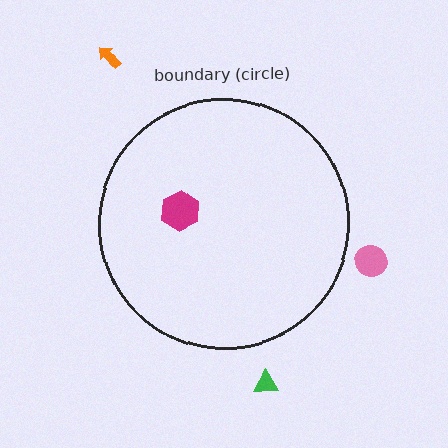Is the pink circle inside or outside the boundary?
Outside.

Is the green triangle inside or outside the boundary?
Outside.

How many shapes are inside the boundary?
1 inside, 3 outside.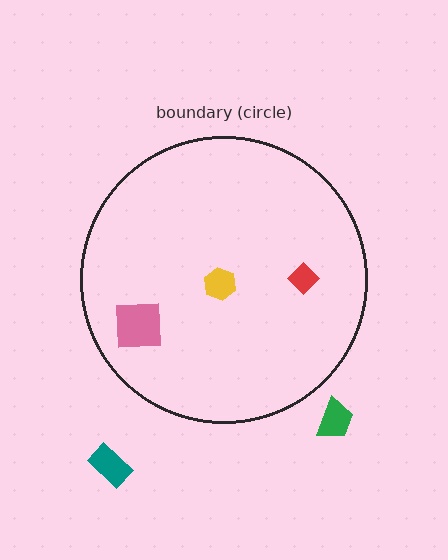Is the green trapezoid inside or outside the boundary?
Outside.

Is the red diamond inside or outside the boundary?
Inside.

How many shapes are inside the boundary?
3 inside, 2 outside.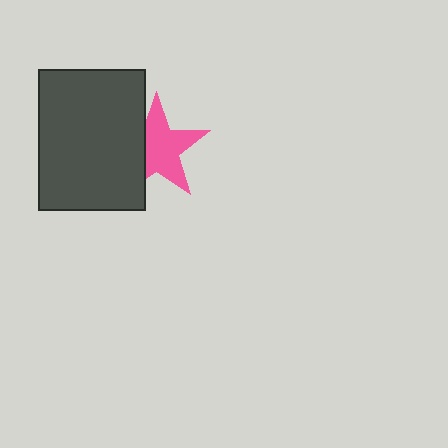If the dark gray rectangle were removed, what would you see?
You would see the complete pink star.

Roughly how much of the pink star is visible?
Most of it is visible (roughly 69%).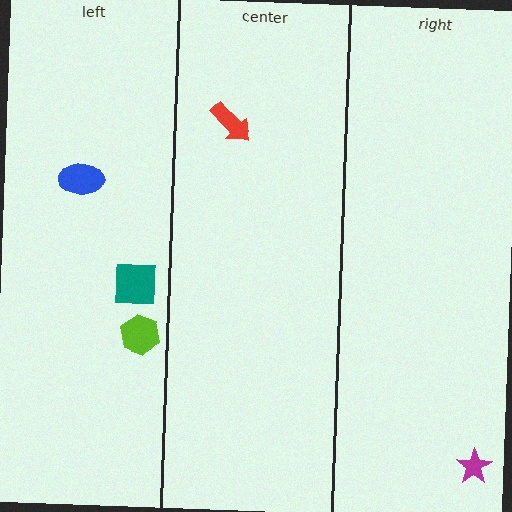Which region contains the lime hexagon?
The left region.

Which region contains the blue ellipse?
The left region.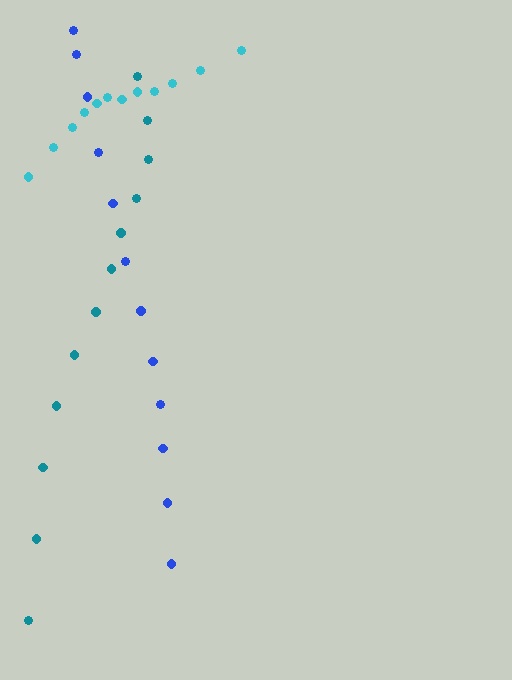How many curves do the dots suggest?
There are 3 distinct paths.